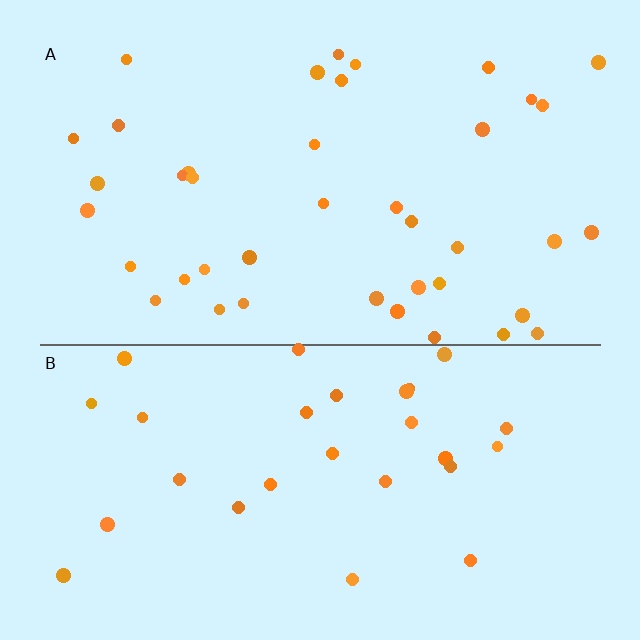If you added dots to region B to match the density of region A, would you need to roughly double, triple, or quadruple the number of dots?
Approximately double.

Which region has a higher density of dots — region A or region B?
A (the top).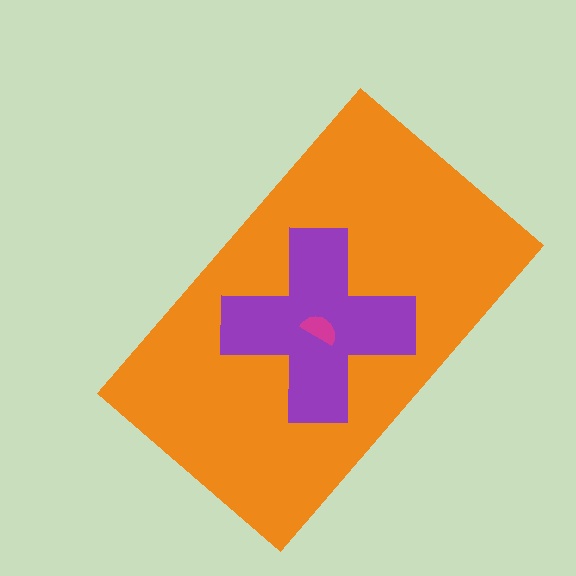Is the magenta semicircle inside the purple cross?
Yes.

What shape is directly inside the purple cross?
The magenta semicircle.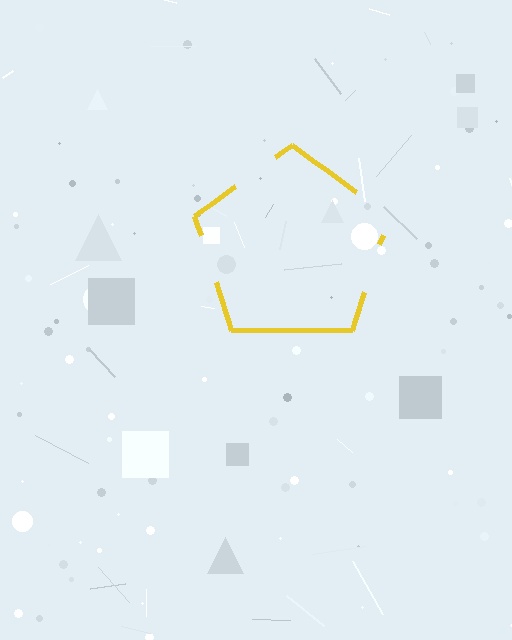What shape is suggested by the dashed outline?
The dashed outline suggests a pentagon.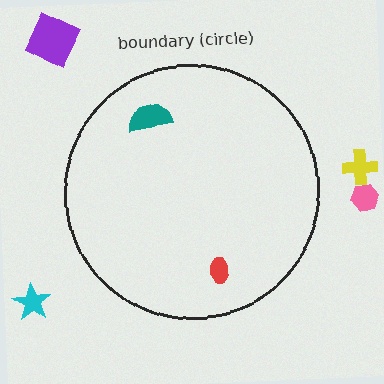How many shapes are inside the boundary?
2 inside, 4 outside.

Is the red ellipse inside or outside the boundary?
Inside.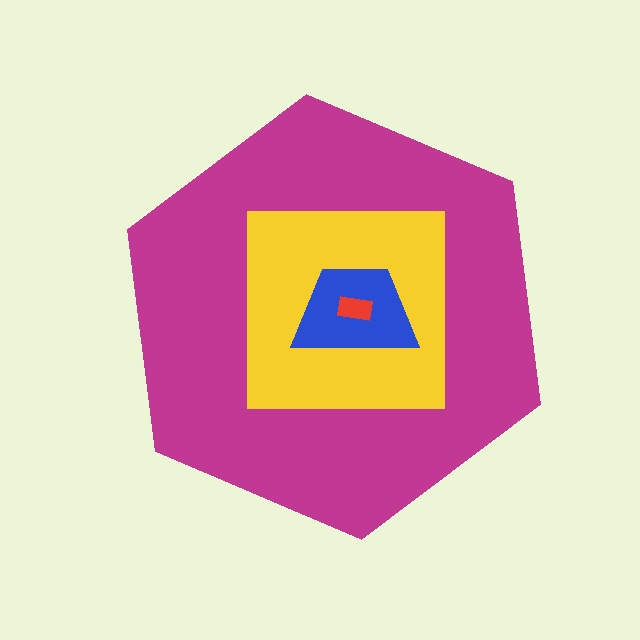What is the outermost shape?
The magenta hexagon.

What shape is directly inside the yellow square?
The blue trapezoid.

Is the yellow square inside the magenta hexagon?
Yes.